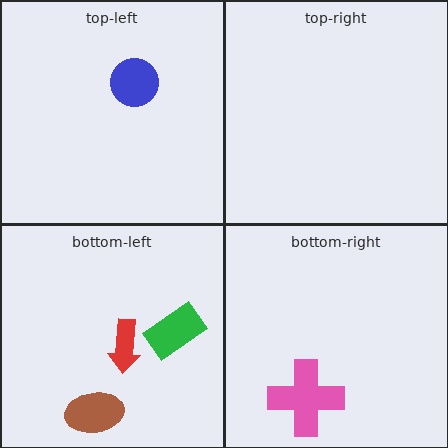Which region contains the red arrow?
The bottom-left region.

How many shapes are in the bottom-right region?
1.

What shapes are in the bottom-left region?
The brown ellipse, the red arrow, the green rectangle.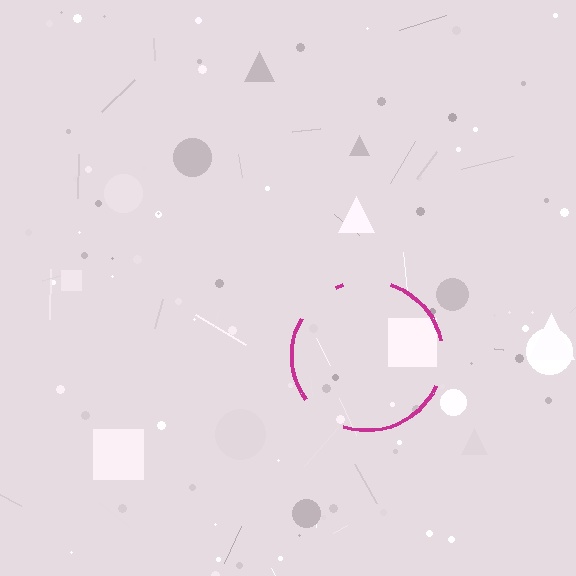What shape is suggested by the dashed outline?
The dashed outline suggests a circle.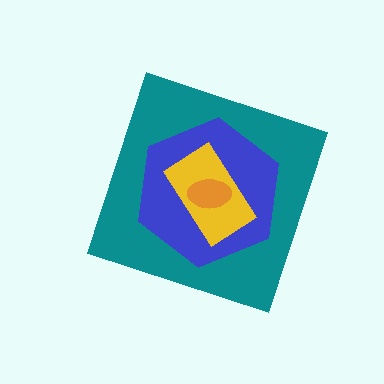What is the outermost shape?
The teal diamond.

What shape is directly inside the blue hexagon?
The yellow rectangle.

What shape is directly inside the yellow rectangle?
The orange ellipse.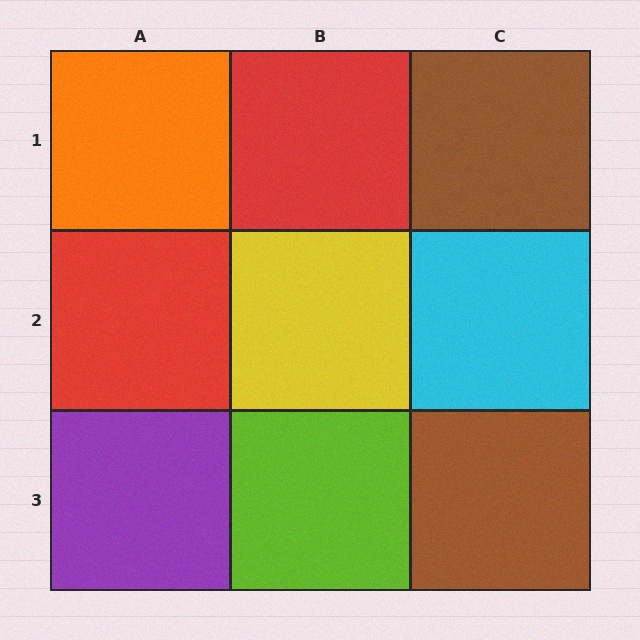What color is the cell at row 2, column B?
Yellow.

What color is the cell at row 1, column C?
Brown.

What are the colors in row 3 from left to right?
Purple, lime, brown.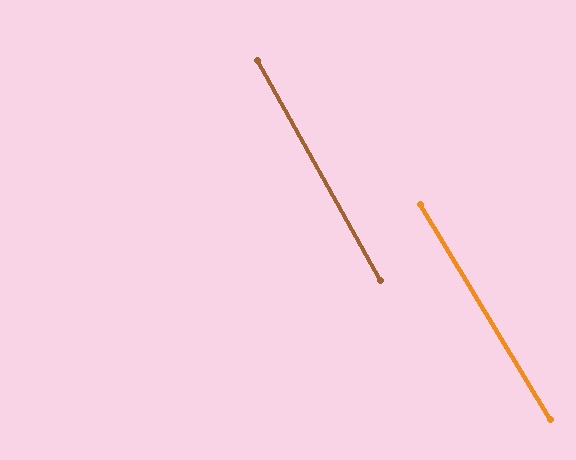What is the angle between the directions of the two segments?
Approximately 2 degrees.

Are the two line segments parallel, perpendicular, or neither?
Parallel — their directions differ by only 2.0°.